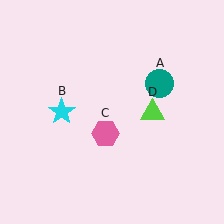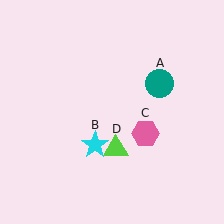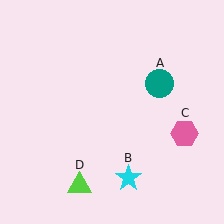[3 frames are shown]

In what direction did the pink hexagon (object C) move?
The pink hexagon (object C) moved right.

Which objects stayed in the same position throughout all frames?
Teal circle (object A) remained stationary.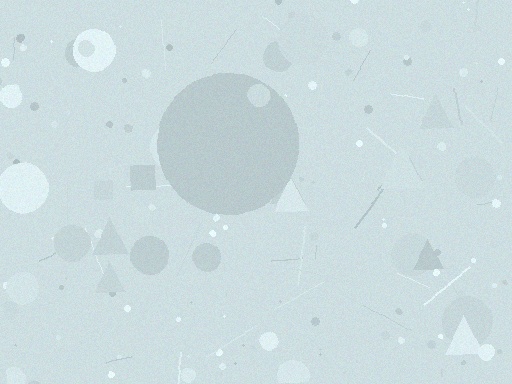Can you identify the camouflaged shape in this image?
The camouflaged shape is a circle.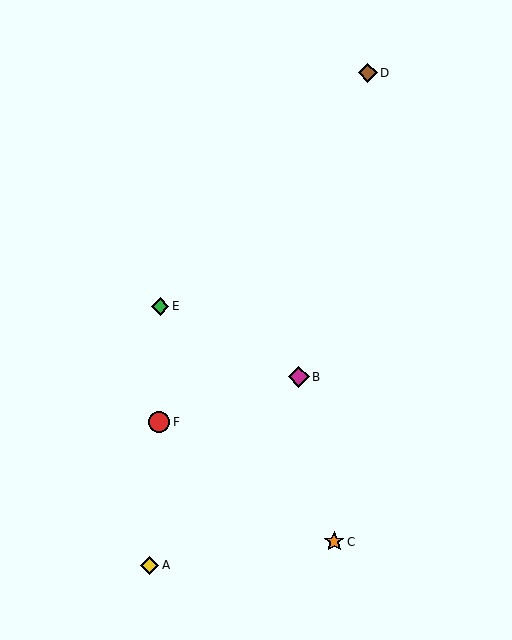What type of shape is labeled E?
Shape E is a green diamond.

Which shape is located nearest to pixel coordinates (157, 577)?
The yellow diamond (labeled A) at (150, 565) is nearest to that location.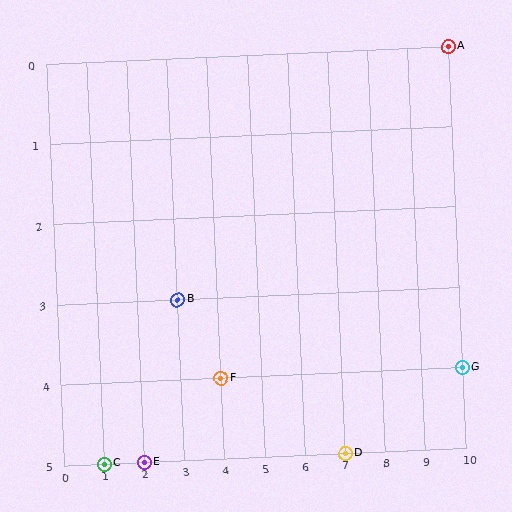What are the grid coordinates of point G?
Point G is at grid coordinates (10, 4).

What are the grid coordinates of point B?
Point B is at grid coordinates (3, 3).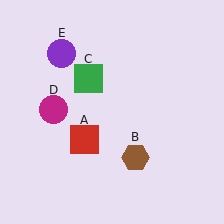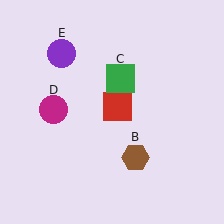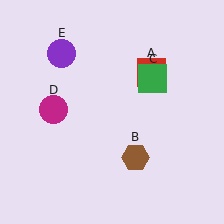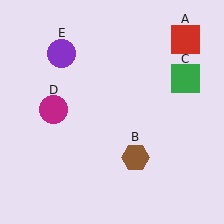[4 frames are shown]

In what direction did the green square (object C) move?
The green square (object C) moved right.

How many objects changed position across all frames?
2 objects changed position: red square (object A), green square (object C).